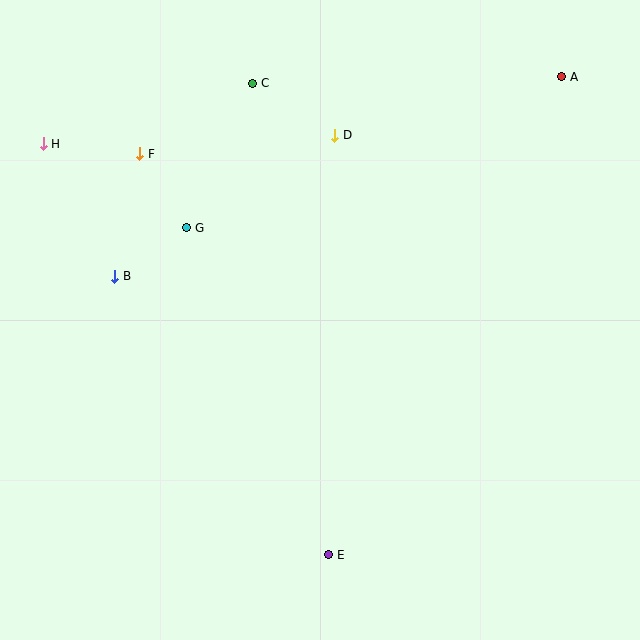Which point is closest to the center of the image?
Point G at (187, 228) is closest to the center.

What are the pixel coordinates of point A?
Point A is at (562, 77).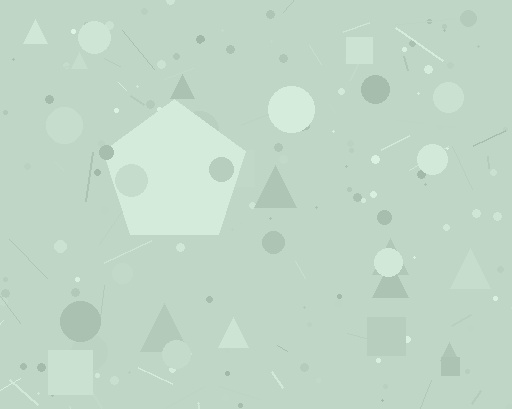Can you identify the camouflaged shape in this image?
The camouflaged shape is a pentagon.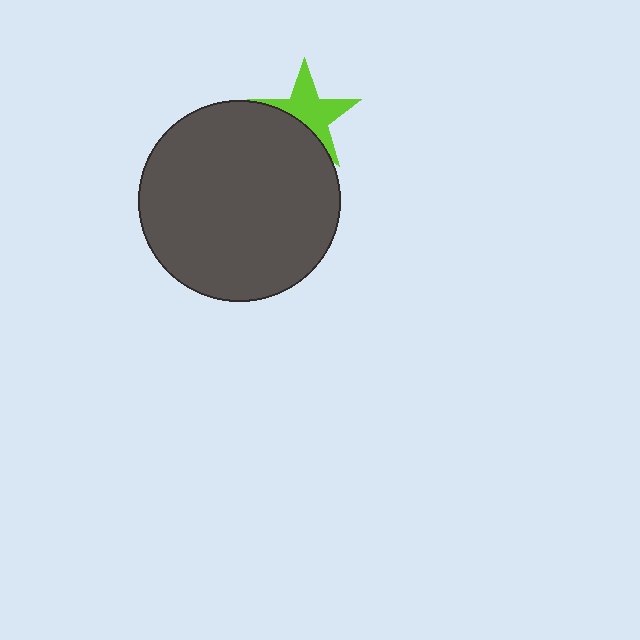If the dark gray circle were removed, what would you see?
You would see the complete lime star.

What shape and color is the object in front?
The object in front is a dark gray circle.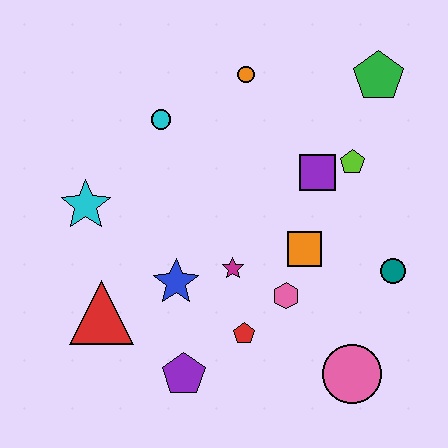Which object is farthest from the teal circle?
The cyan star is farthest from the teal circle.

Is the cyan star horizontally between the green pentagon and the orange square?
No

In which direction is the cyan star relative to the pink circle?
The cyan star is to the left of the pink circle.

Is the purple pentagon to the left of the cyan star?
No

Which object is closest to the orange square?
The pink hexagon is closest to the orange square.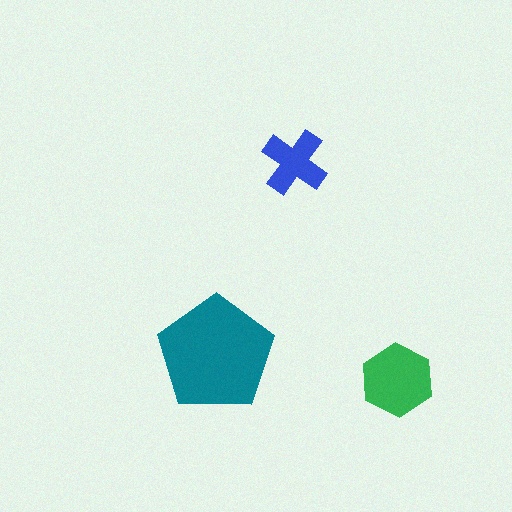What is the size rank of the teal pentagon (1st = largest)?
1st.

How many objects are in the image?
There are 3 objects in the image.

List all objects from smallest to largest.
The blue cross, the green hexagon, the teal pentagon.